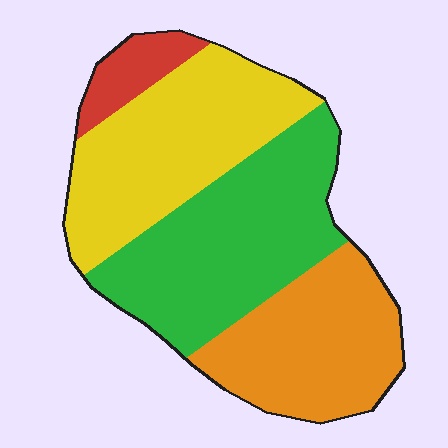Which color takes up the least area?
Red, at roughly 5%.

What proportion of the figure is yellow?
Yellow takes up about one third (1/3) of the figure.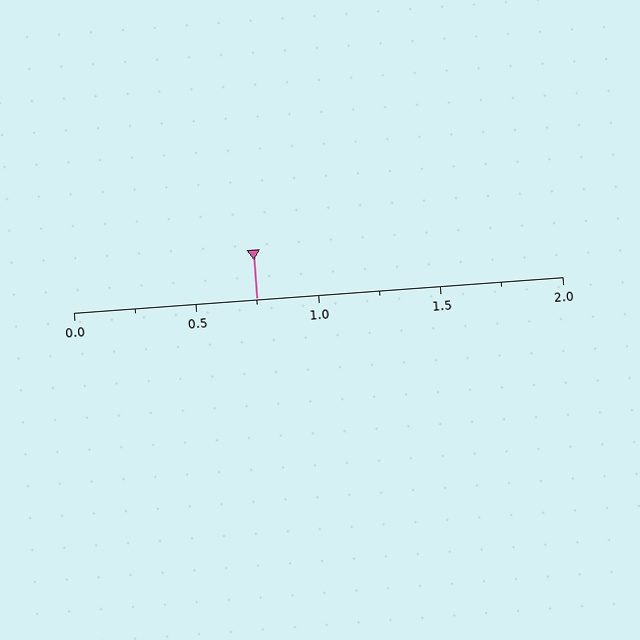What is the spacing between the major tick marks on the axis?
The major ticks are spaced 0.5 apart.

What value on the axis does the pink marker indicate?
The marker indicates approximately 0.75.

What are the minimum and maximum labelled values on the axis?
The axis runs from 0.0 to 2.0.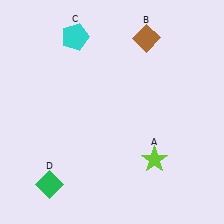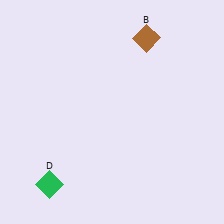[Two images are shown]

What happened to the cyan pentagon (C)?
The cyan pentagon (C) was removed in Image 2. It was in the top-left area of Image 1.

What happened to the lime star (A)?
The lime star (A) was removed in Image 2. It was in the bottom-right area of Image 1.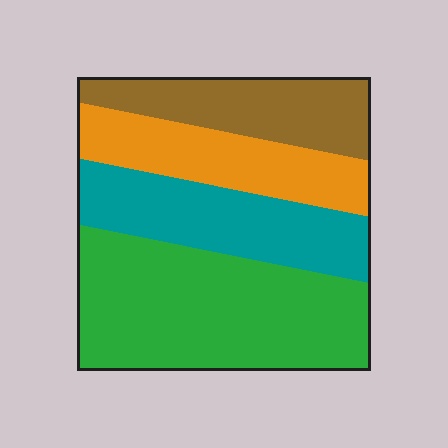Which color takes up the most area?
Green, at roughly 40%.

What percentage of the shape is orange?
Orange takes up about one fifth (1/5) of the shape.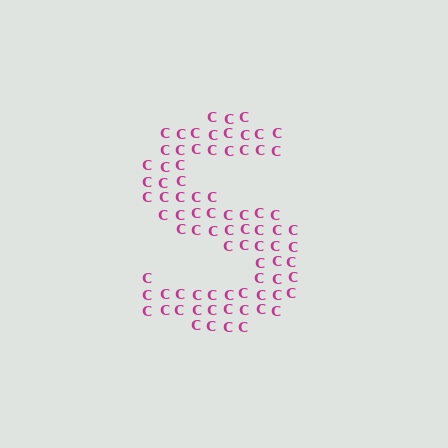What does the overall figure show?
The overall figure shows the letter S.